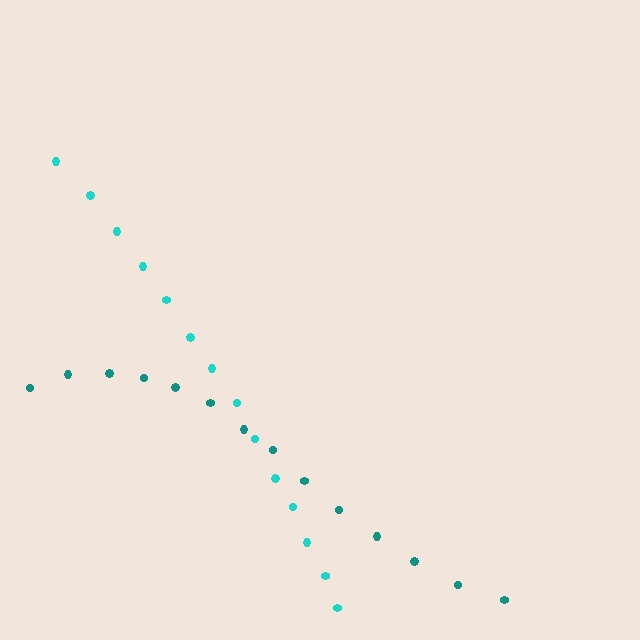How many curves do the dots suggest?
There are 2 distinct paths.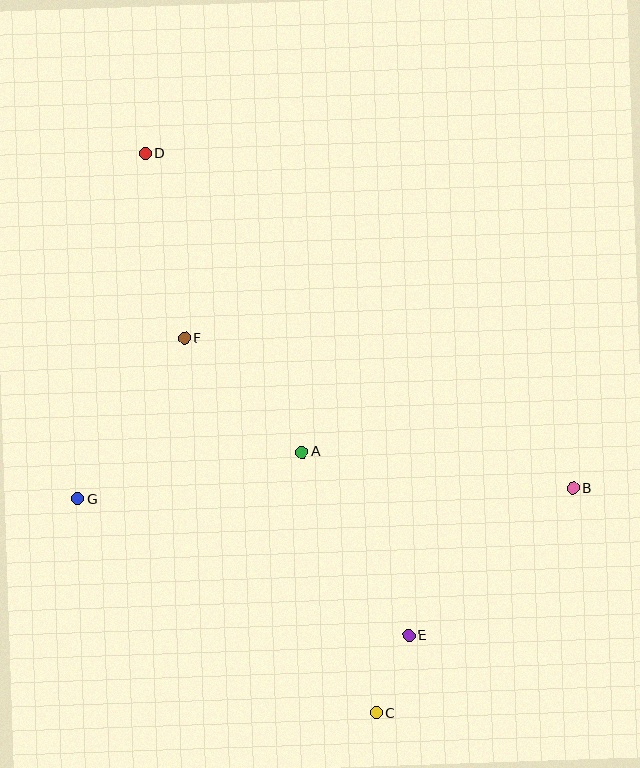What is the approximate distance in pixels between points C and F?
The distance between C and F is approximately 421 pixels.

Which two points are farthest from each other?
Points C and D are farthest from each other.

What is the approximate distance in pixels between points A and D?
The distance between A and D is approximately 337 pixels.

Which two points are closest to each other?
Points C and E are closest to each other.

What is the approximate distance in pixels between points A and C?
The distance between A and C is approximately 272 pixels.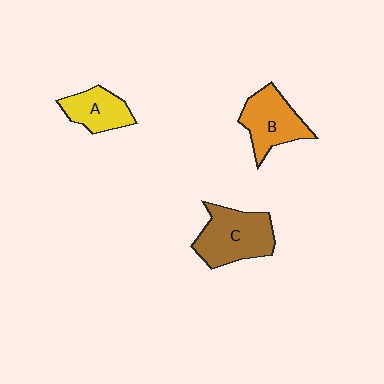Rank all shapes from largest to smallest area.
From largest to smallest: C (brown), B (orange), A (yellow).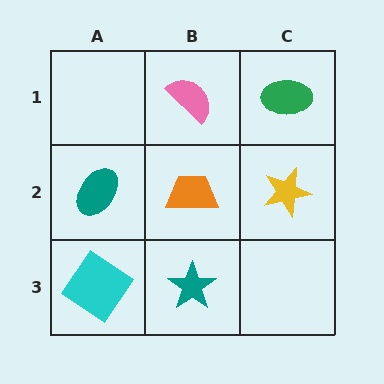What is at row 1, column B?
A pink semicircle.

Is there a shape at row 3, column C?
No, that cell is empty.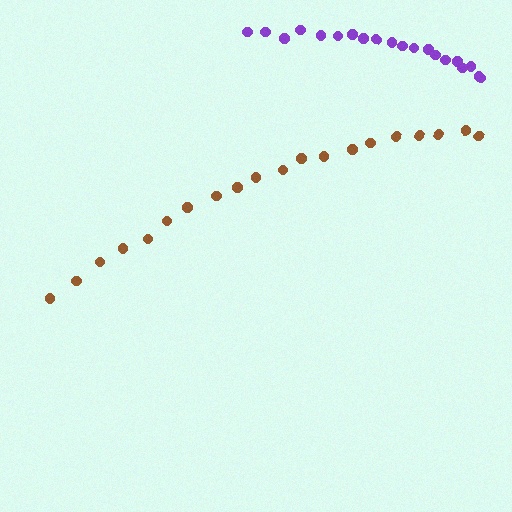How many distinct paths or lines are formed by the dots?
There are 2 distinct paths.